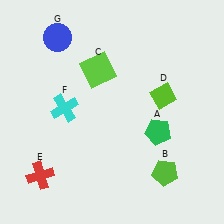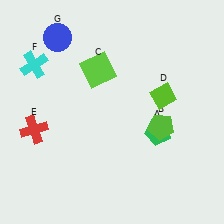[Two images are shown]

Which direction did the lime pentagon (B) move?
The lime pentagon (B) moved up.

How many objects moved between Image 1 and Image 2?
3 objects moved between the two images.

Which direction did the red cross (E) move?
The red cross (E) moved up.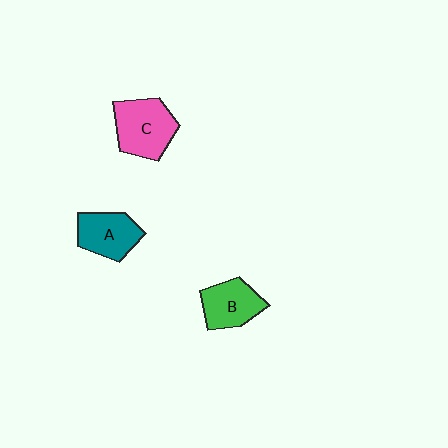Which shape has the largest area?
Shape C (pink).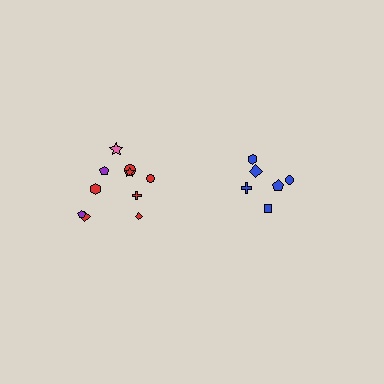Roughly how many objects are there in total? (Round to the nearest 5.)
Roughly 15 objects in total.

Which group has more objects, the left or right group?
The left group.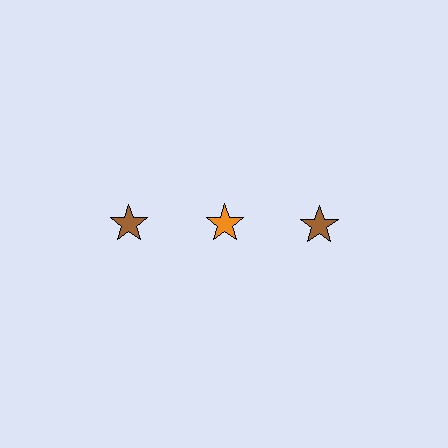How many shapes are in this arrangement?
There are 3 shapes arranged in a grid pattern.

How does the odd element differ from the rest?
It has a different color: orange instead of brown.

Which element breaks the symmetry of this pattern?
The orange star in the top row, second from left column breaks the symmetry. All other shapes are brown stars.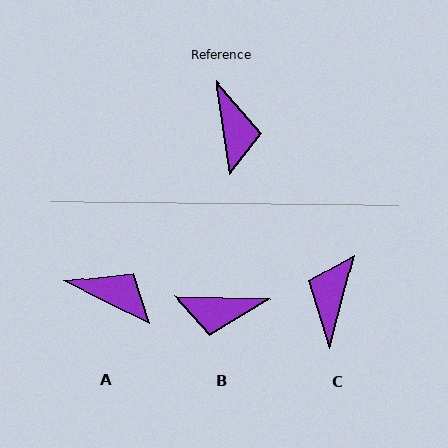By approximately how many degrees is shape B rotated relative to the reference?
Approximately 100 degrees clockwise.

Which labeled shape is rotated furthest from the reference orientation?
C, about 157 degrees away.